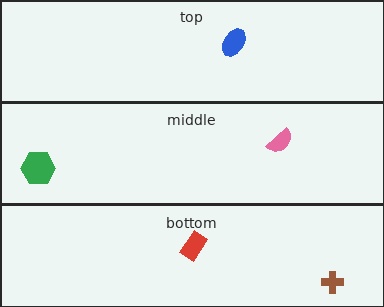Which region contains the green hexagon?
The middle region.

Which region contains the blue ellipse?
The top region.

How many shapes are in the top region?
1.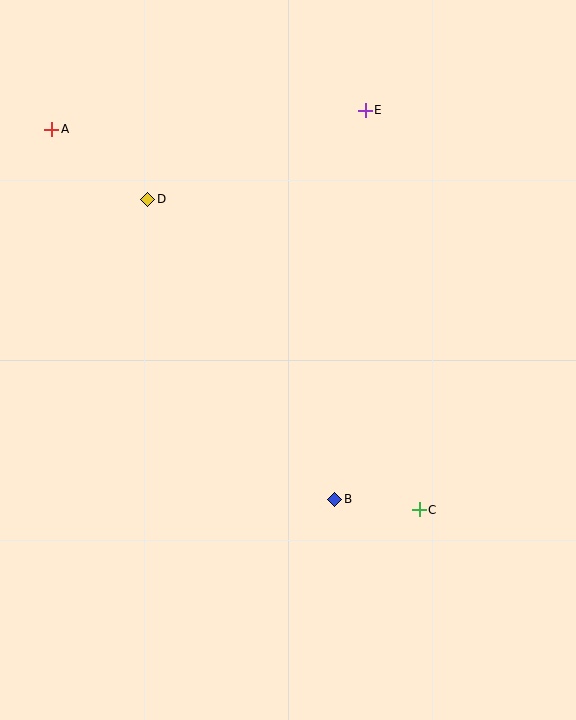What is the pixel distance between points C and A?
The distance between C and A is 529 pixels.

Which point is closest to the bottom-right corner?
Point C is closest to the bottom-right corner.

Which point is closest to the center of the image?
Point B at (335, 499) is closest to the center.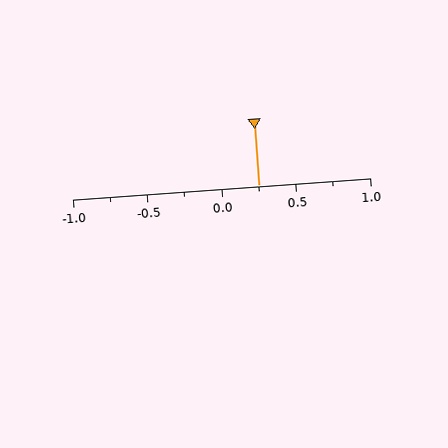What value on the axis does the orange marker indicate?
The marker indicates approximately 0.25.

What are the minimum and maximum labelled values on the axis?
The axis runs from -1.0 to 1.0.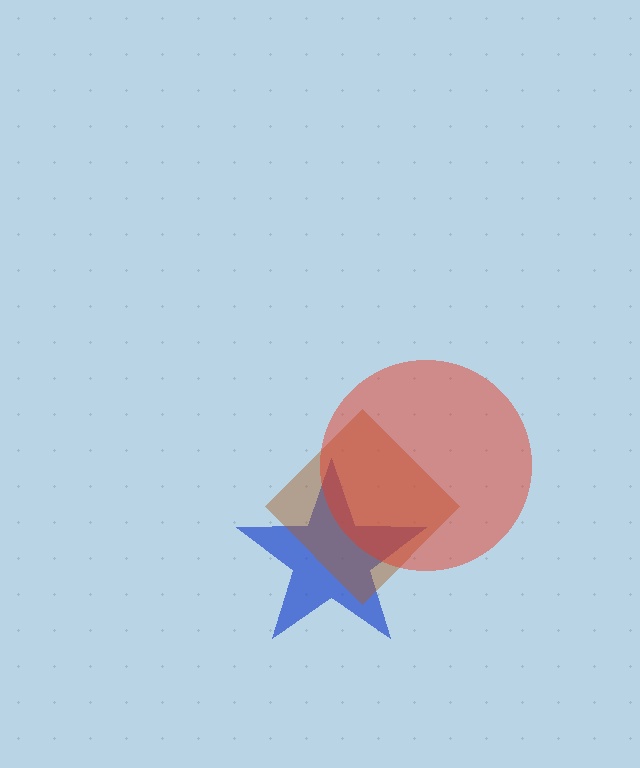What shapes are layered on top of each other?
The layered shapes are: a blue star, a brown diamond, a red circle.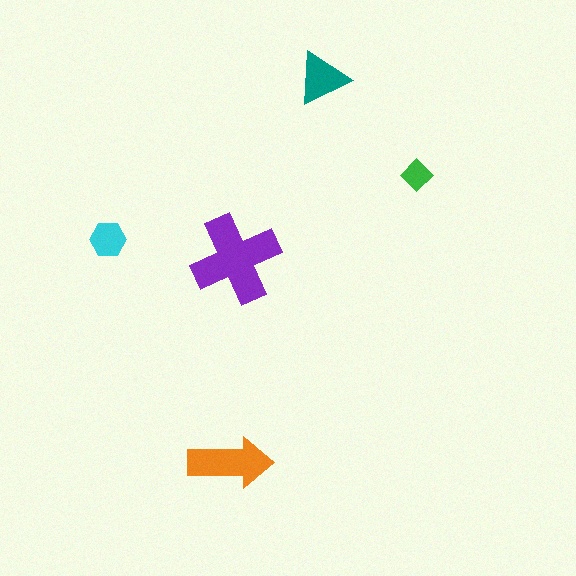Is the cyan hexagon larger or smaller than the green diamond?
Larger.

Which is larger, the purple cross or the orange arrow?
The purple cross.